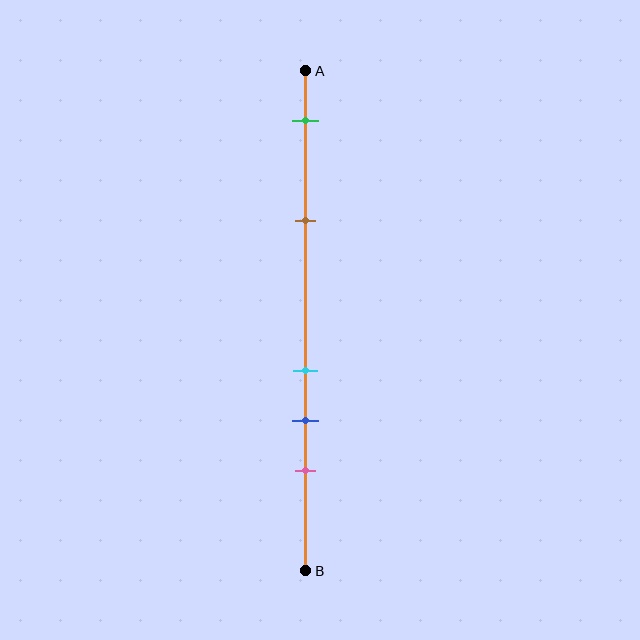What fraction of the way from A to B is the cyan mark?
The cyan mark is approximately 60% (0.6) of the way from A to B.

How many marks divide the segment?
There are 5 marks dividing the segment.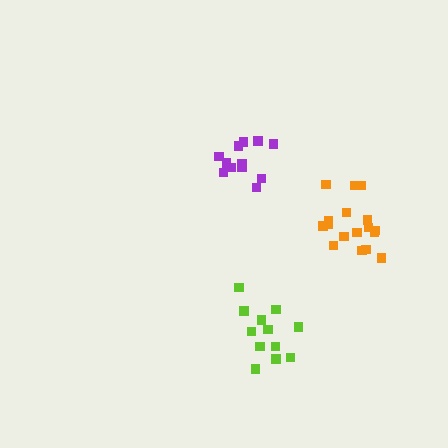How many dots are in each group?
Group 1: 17 dots, Group 2: 12 dots, Group 3: 12 dots (41 total).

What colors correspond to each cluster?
The clusters are colored: orange, purple, lime.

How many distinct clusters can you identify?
There are 3 distinct clusters.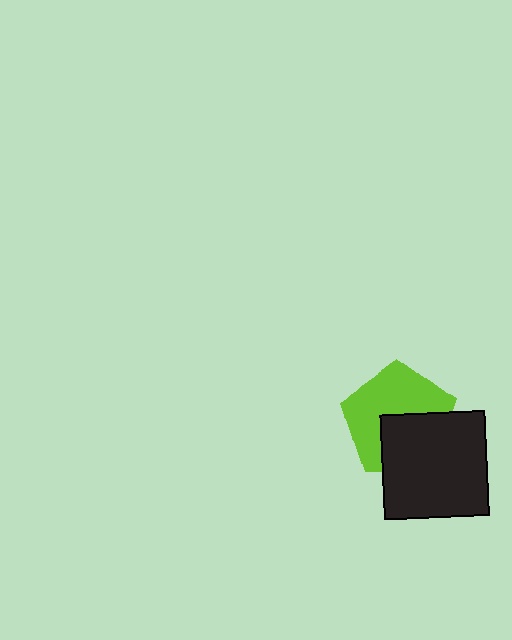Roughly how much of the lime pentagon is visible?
About half of it is visible (roughly 59%).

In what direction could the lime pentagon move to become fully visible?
The lime pentagon could move up. That would shift it out from behind the black square entirely.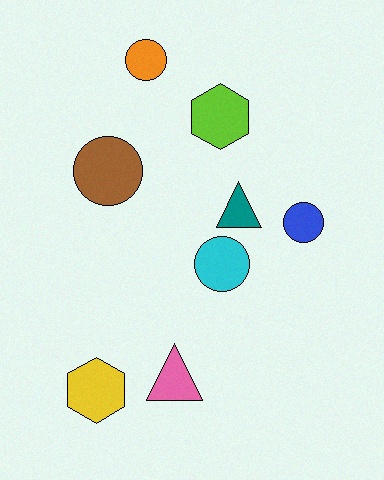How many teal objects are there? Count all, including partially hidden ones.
There is 1 teal object.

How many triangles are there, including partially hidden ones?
There are 2 triangles.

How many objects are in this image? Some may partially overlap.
There are 8 objects.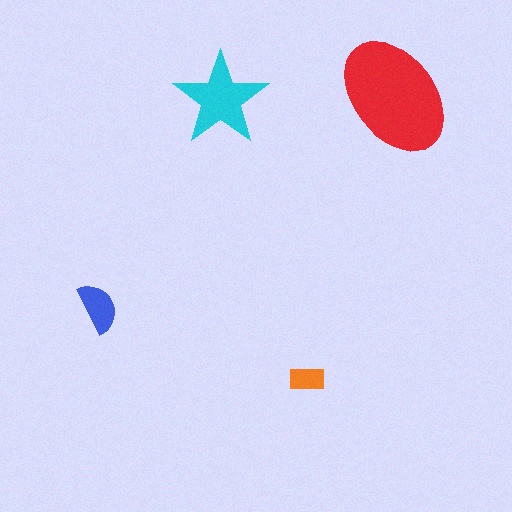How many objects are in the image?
There are 4 objects in the image.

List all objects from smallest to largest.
The orange rectangle, the blue semicircle, the cyan star, the red ellipse.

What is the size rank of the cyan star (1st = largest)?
2nd.